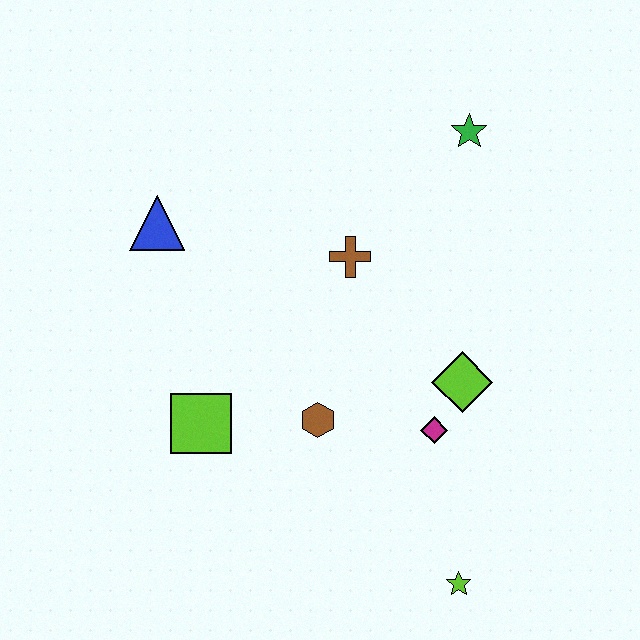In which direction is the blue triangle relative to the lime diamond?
The blue triangle is to the left of the lime diamond.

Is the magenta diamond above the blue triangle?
No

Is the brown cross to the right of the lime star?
No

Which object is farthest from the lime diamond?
The blue triangle is farthest from the lime diamond.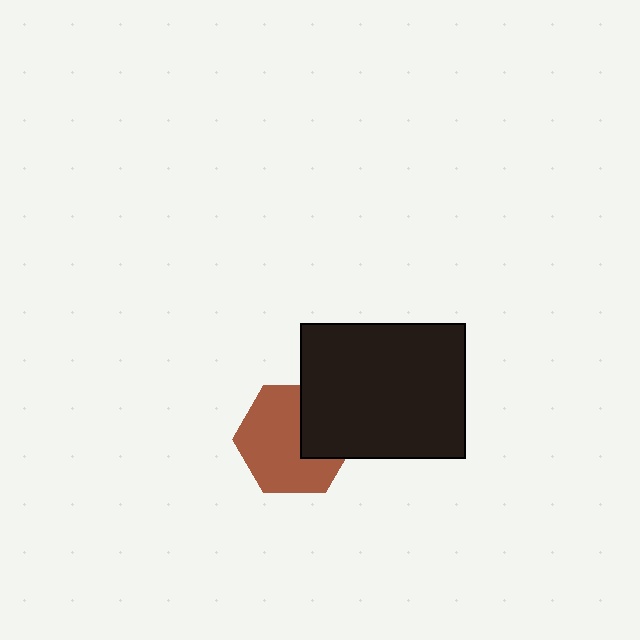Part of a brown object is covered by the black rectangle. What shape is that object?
It is a hexagon.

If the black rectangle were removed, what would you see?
You would see the complete brown hexagon.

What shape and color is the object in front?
The object in front is a black rectangle.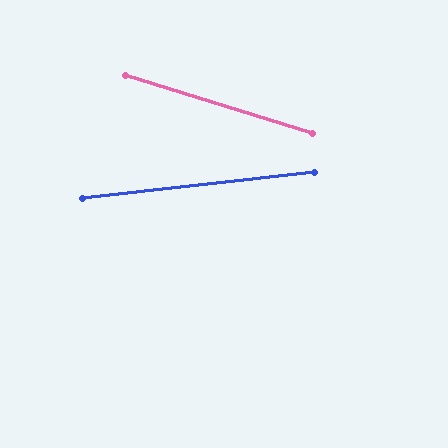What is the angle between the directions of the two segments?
Approximately 24 degrees.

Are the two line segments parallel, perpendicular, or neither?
Neither parallel nor perpendicular — they differ by about 24°.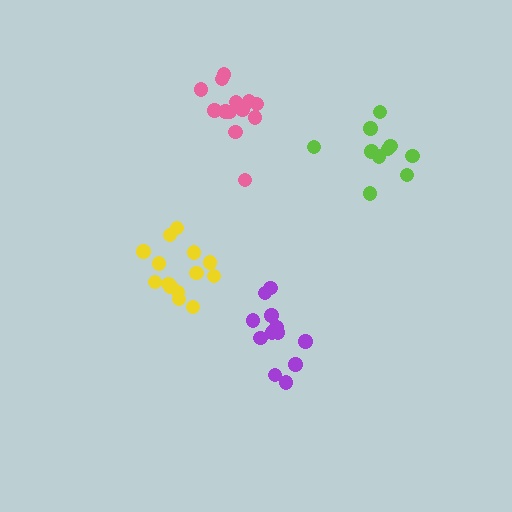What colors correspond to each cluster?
The clusters are colored: purple, lime, yellow, pink.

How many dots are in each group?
Group 1: 12 dots, Group 2: 10 dots, Group 3: 14 dots, Group 4: 13 dots (49 total).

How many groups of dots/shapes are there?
There are 4 groups.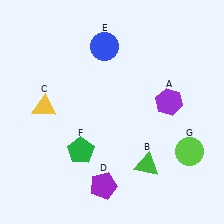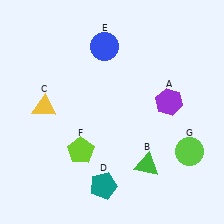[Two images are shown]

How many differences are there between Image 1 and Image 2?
There are 2 differences between the two images.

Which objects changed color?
D changed from purple to teal. F changed from green to lime.